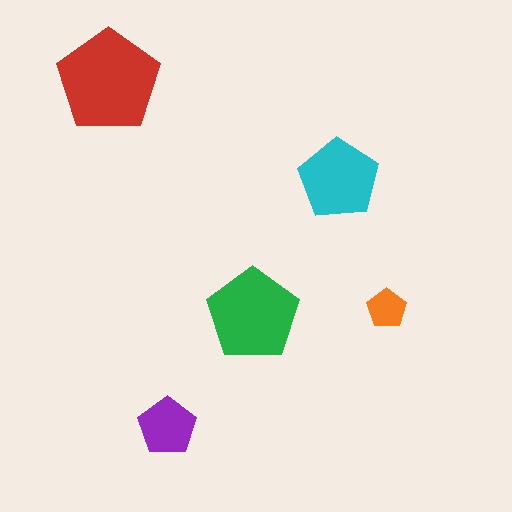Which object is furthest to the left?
The red pentagon is leftmost.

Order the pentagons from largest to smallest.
the red one, the green one, the cyan one, the purple one, the orange one.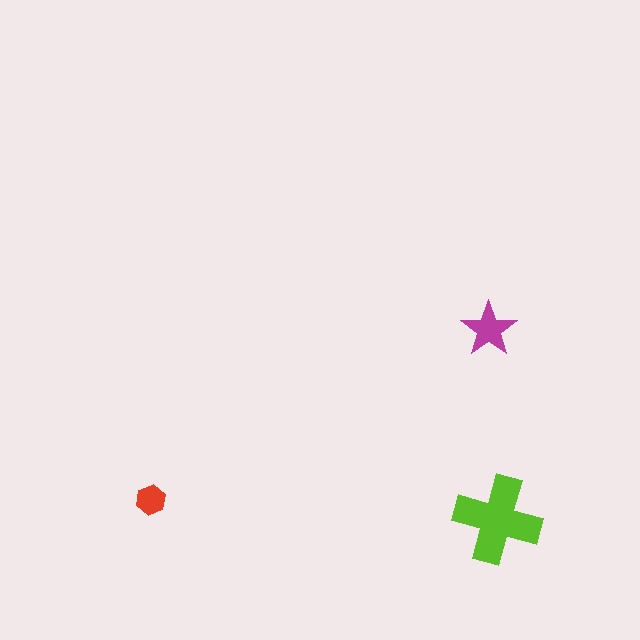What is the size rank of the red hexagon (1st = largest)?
3rd.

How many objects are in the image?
There are 3 objects in the image.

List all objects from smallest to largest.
The red hexagon, the magenta star, the lime cross.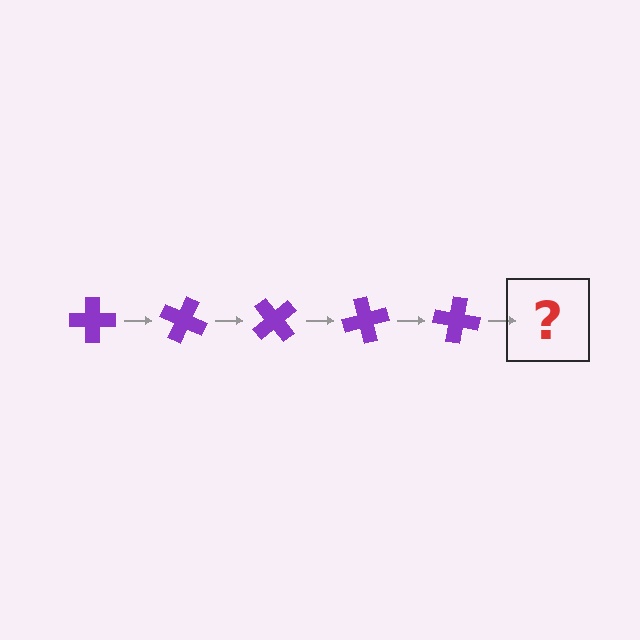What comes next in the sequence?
The next element should be a purple cross rotated 125 degrees.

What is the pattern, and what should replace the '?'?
The pattern is that the cross rotates 25 degrees each step. The '?' should be a purple cross rotated 125 degrees.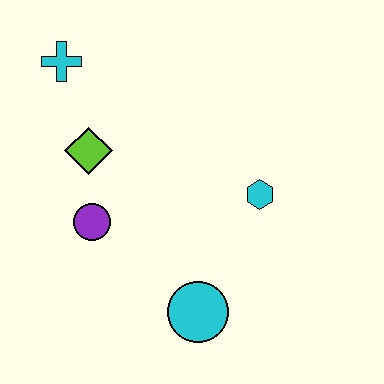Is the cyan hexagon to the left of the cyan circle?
No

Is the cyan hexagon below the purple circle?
No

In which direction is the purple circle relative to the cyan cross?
The purple circle is below the cyan cross.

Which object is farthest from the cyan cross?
The cyan circle is farthest from the cyan cross.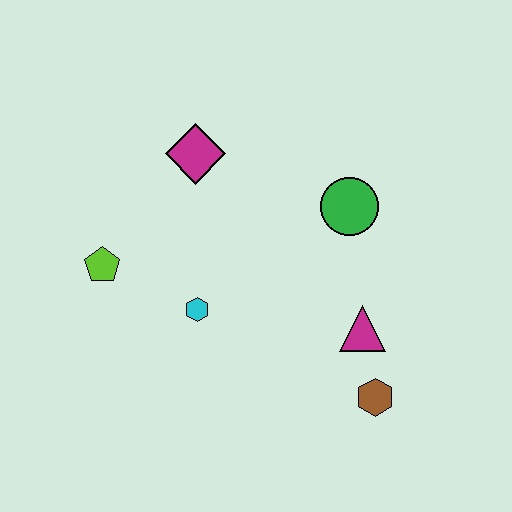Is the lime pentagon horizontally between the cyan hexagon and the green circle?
No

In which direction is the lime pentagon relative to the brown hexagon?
The lime pentagon is to the left of the brown hexagon.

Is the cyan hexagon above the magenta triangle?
Yes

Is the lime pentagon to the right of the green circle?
No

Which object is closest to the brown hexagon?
The magenta triangle is closest to the brown hexagon.